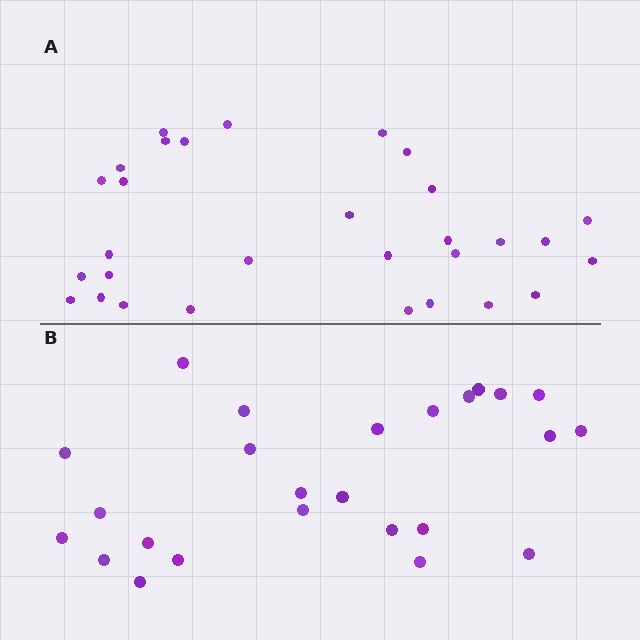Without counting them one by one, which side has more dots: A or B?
Region A (the top region) has more dots.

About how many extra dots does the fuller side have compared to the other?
Region A has about 5 more dots than region B.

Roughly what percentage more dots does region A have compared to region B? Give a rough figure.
About 20% more.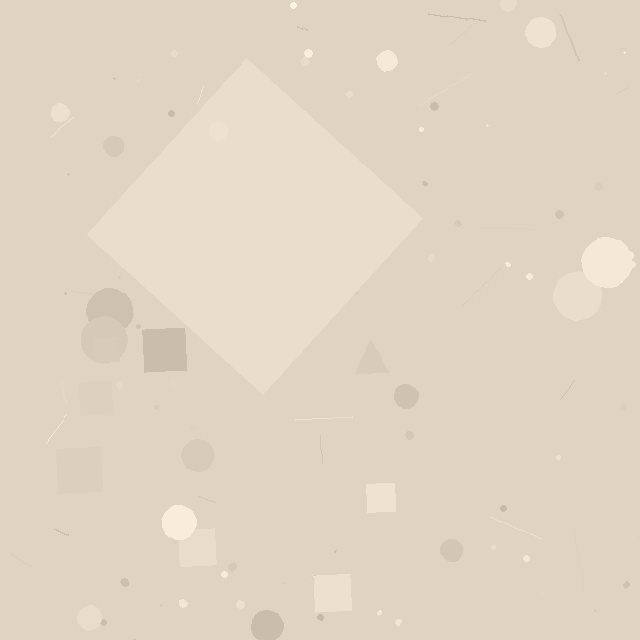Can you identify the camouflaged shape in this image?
The camouflaged shape is a diamond.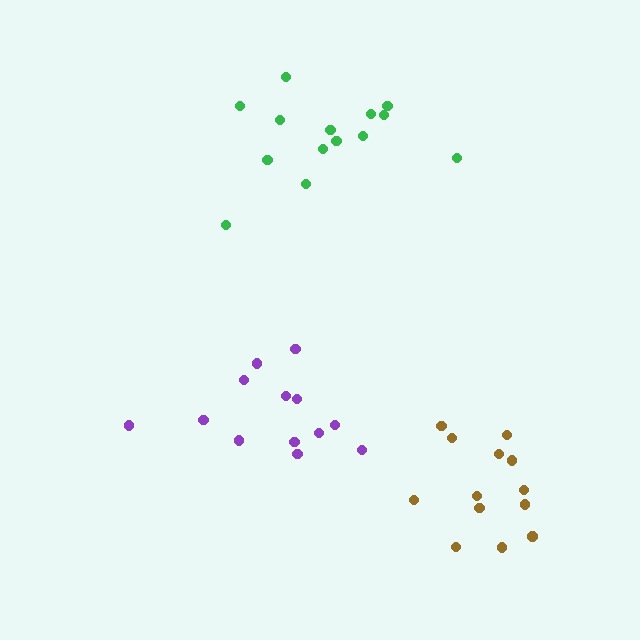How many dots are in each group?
Group 1: 13 dots, Group 2: 14 dots, Group 3: 13 dots (40 total).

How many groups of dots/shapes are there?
There are 3 groups.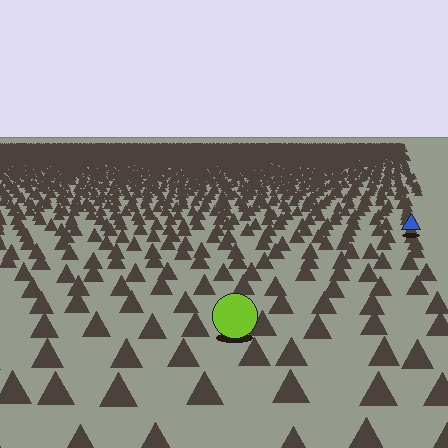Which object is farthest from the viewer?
The blue triangle is farthest from the viewer. It appears smaller and the ground texture around it is denser.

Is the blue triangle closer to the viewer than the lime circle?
No. The lime circle is closer — you can tell from the texture gradient: the ground texture is coarser near it.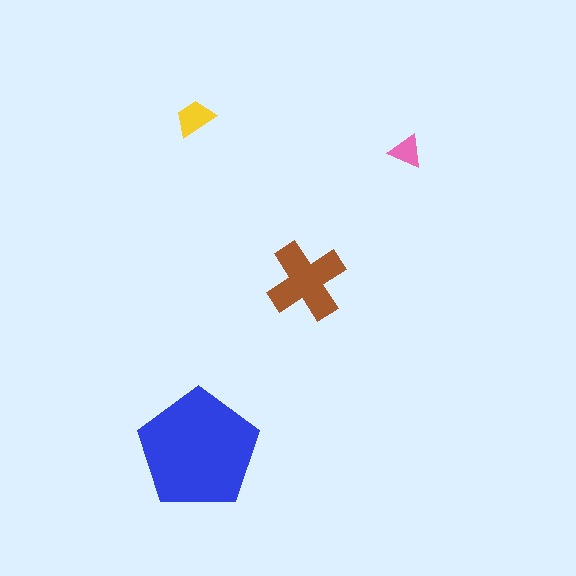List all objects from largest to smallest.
The blue pentagon, the brown cross, the yellow trapezoid, the pink triangle.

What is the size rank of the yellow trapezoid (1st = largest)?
3rd.